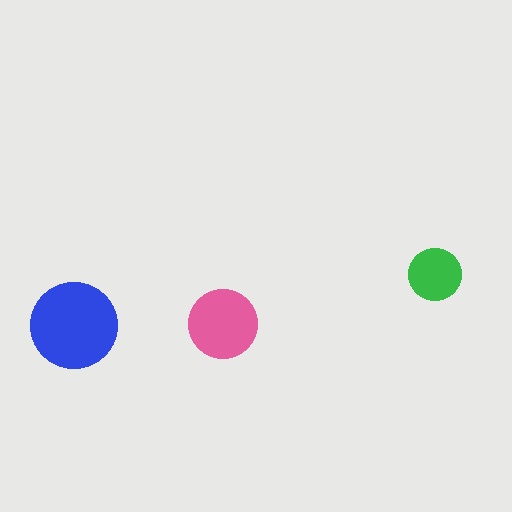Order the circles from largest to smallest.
the blue one, the pink one, the green one.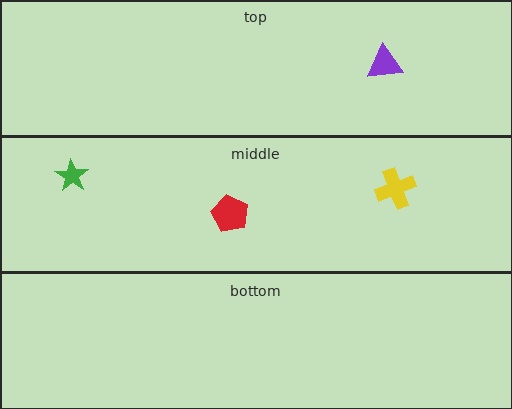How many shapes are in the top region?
1.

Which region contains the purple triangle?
The top region.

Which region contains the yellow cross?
The middle region.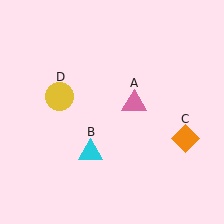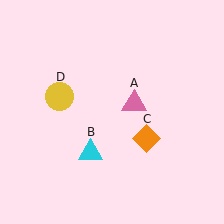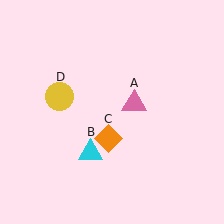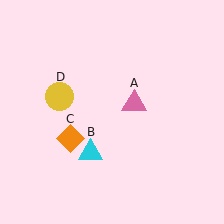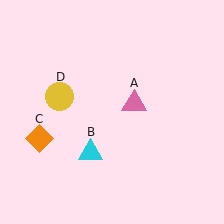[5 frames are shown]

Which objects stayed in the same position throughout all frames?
Pink triangle (object A) and cyan triangle (object B) and yellow circle (object D) remained stationary.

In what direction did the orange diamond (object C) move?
The orange diamond (object C) moved left.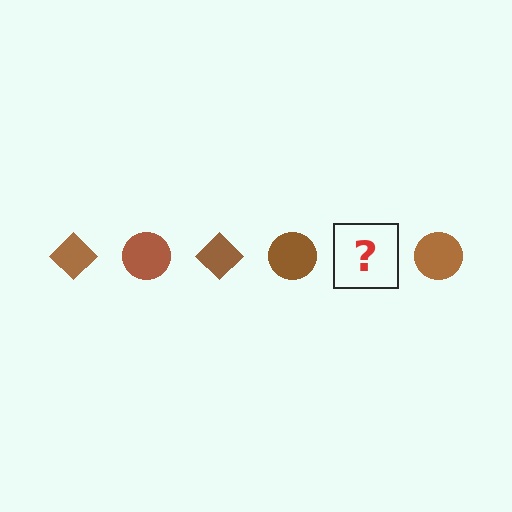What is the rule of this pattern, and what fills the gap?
The rule is that the pattern cycles through diamond, circle shapes in brown. The gap should be filled with a brown diamond.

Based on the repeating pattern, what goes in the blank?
The blank should be a brown diamond.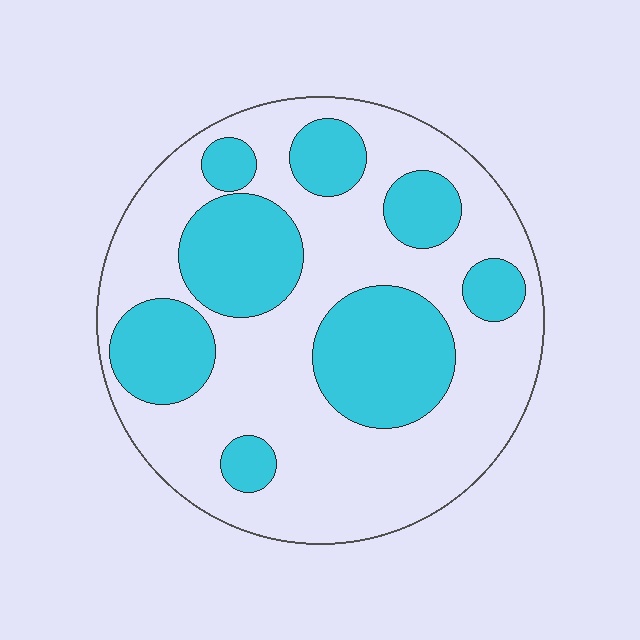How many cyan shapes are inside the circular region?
8.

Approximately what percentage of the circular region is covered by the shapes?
Approximately 35%.